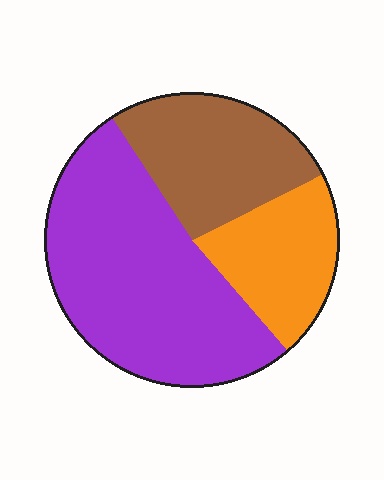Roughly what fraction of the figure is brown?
Brown covers about 25% of the figure.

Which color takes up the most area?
Purple, at roughly 50%.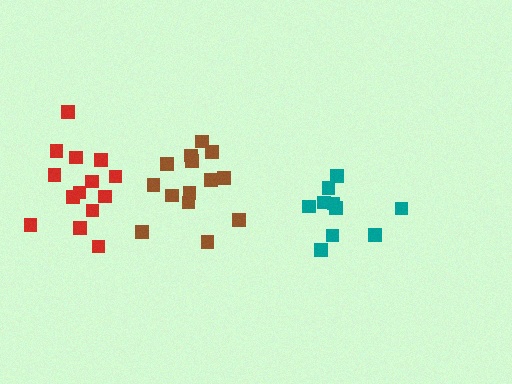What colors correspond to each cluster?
The clusters are colored: brown, teal, red.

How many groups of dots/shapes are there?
There are 3 groups.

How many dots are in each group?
Group 1: 14 dots, Group 2: 10 dots, Group 3: 15 dots (39 total).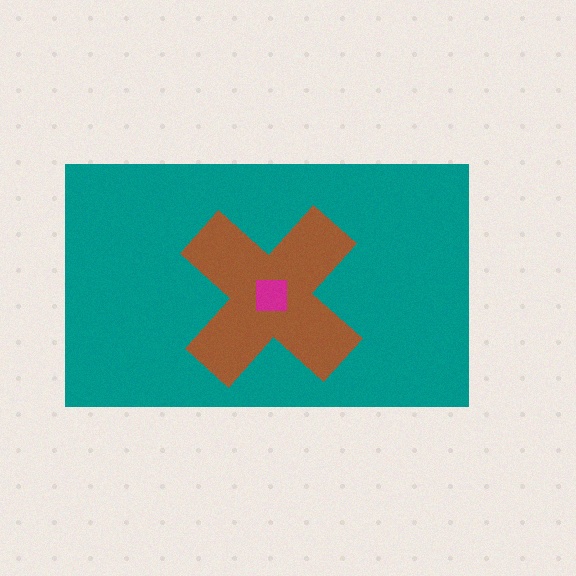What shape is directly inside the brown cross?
The magenta square.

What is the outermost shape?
The teal rectangle.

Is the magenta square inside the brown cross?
Yes.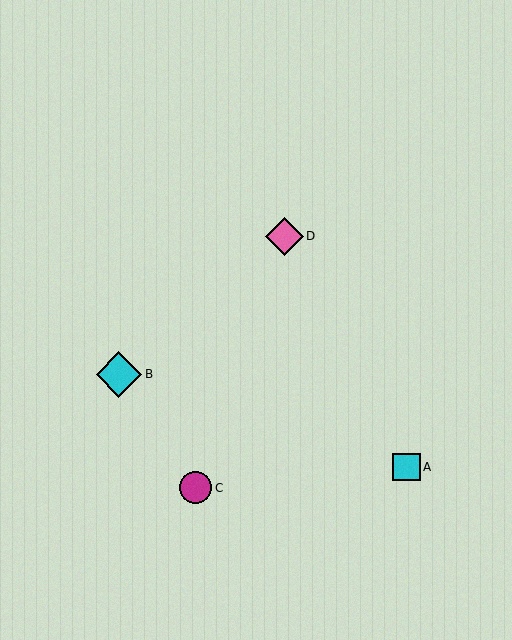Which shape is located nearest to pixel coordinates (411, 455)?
The cyan square (labeled A) at (406, 467) is nearest to that location.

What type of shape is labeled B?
Shape B is a cyan diamond.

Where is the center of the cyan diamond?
The center of the cyan diamond is at (119, 374).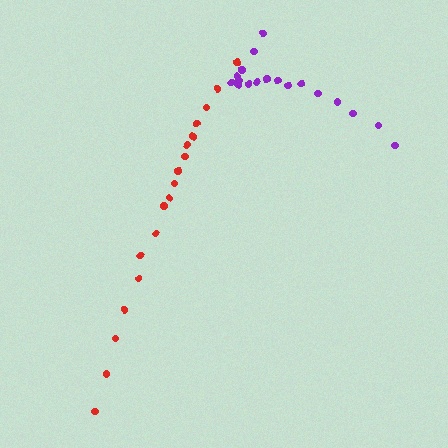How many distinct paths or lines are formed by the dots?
There are 2 distinct paths.